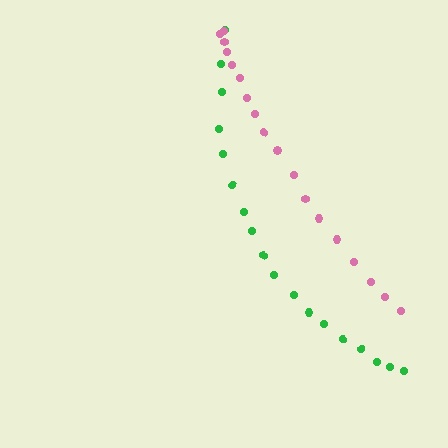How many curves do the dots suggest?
There are 2 distinct paths.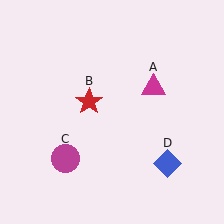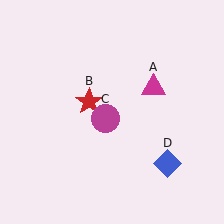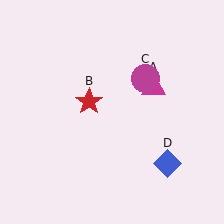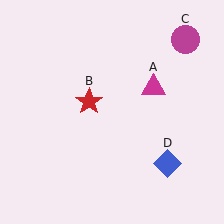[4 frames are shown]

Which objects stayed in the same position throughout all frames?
Magenta triangle (object A) and red star (object B) and blue diamond (object D) remained stationary.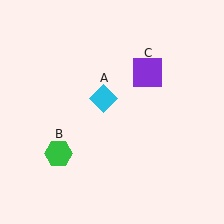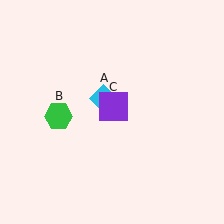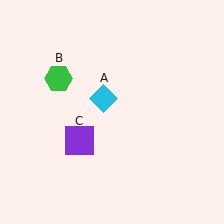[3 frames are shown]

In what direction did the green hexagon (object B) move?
The green hexagon (object B) moved up.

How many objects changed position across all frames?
2 objects changed position: green hexagon (object B), purple square (object C).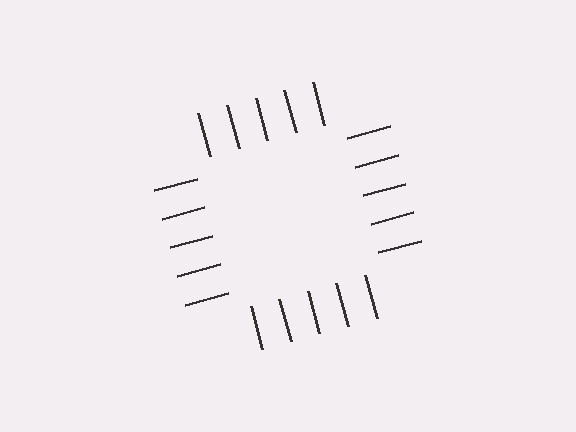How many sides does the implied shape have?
4 sides — the line-ends trace a square.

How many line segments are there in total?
20 — 5 along each of the 4 edges.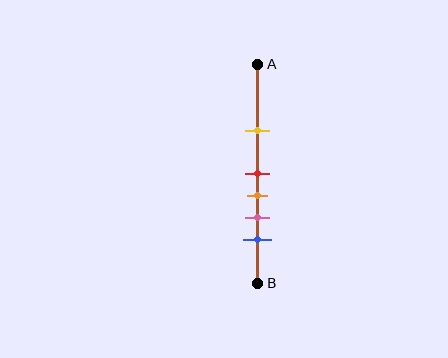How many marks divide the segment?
There are 5 marks dividing the segment.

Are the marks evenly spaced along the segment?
No, the marks are not evenly spaced.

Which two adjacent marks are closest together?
The red and orange marks are the closest adjacent pair.